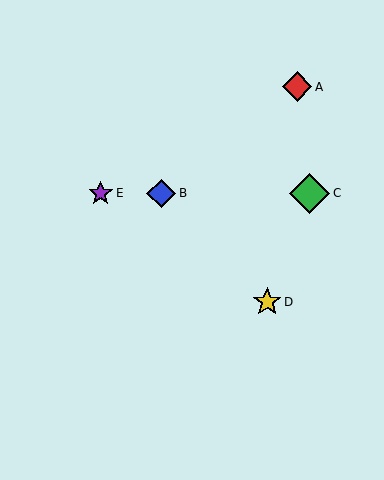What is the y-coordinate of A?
Object A is at y≈87.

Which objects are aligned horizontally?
Objects B, C, E are aligned horizontally.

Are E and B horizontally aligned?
Yes, both are at y≈193.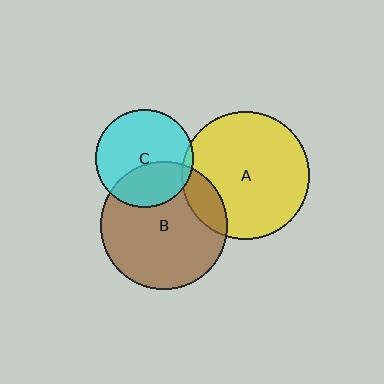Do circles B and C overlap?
Yes.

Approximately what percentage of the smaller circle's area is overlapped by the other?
Approximately 35%.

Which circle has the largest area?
Circle A (yellow).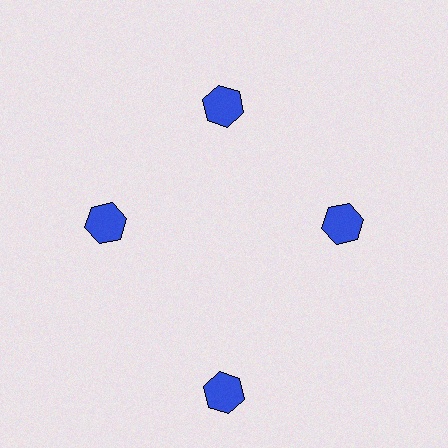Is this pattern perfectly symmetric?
No. The 4 blue hexagons are arranged in a ring, but one element near the 6 o'clock position is pushed outward from the center, breaking the 4-fold rotational symmetry.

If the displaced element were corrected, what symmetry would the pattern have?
It would have 4-fold rotational symmetry — the pattern would map onto itself every 90 degrees.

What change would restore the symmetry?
The symmetry would be restored by moving it inward, back onto the ring so that all 4 hexagons sit at equal angles and equal distance from the center.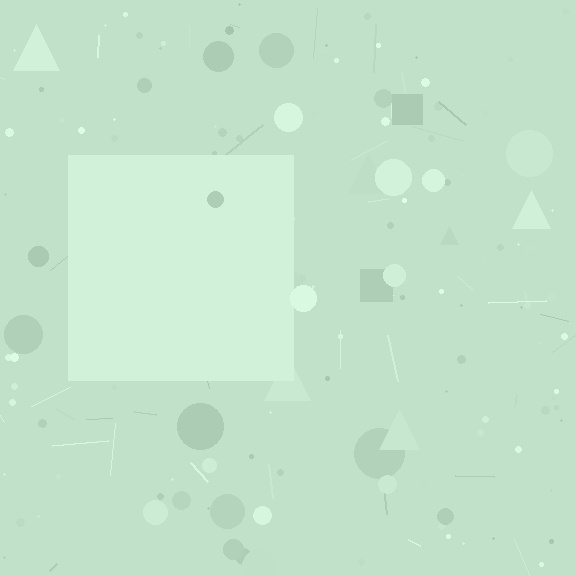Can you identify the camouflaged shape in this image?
The camouflaged shape is a square.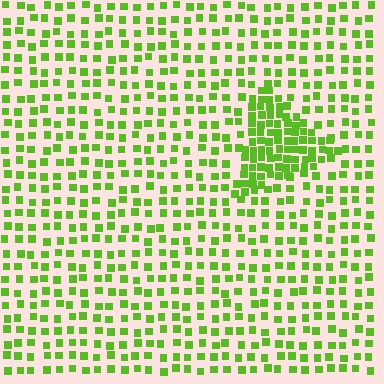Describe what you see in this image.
The image contains small lime elements arranged at two different densities. A triangle-shaped region is visible where the elements are more densely packed than the surrounding area.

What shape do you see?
I see a triangle.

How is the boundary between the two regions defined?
The boundary is defined by a change in element density (approximately 2.3x ratio). All elements are the same color, size, and shape.